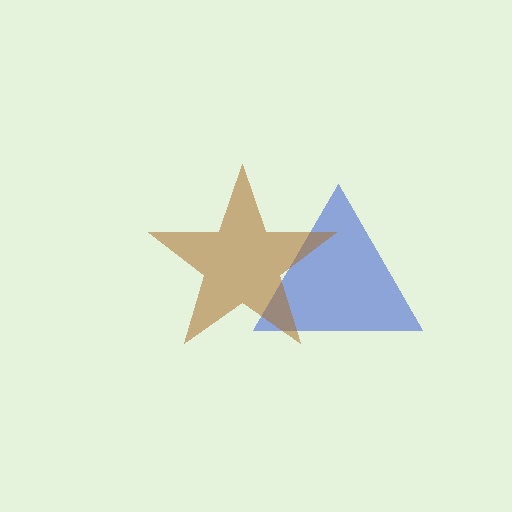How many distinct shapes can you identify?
There are 2 distinct shapes: a blue triangle, a brown star.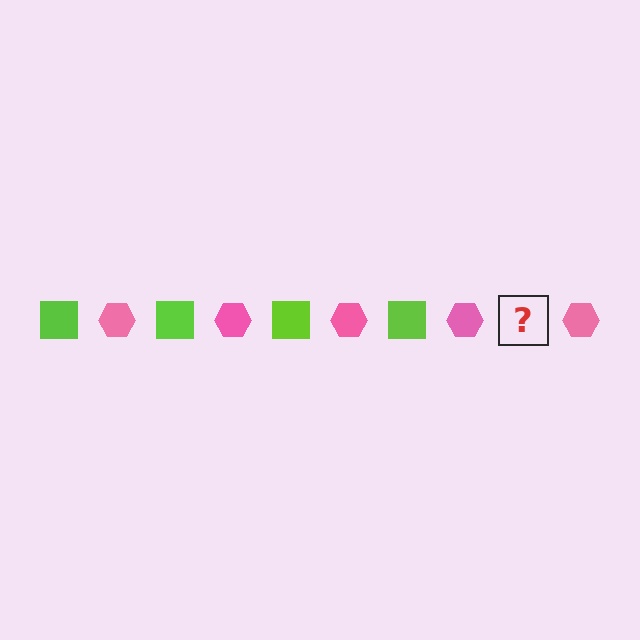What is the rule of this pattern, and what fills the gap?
The rule is that the pattern alternates between lime square and pink hexagon. The gap should be filled with a lime square.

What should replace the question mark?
The question mark should be replaced with a lime square.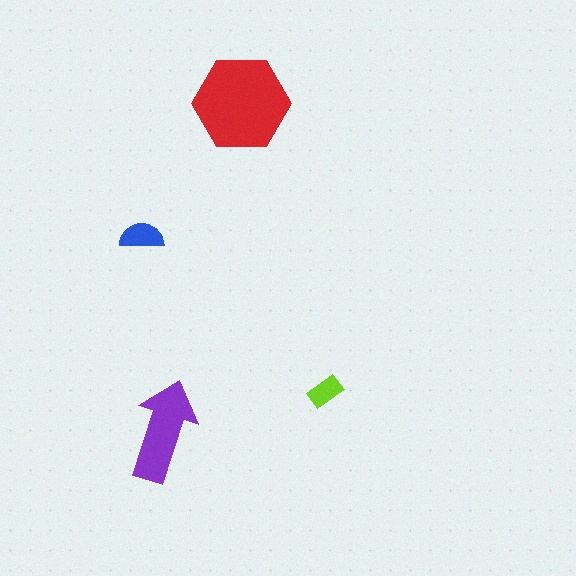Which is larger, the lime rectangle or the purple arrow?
The purple arrow.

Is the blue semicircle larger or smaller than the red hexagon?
Smaller.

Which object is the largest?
The red hexagon.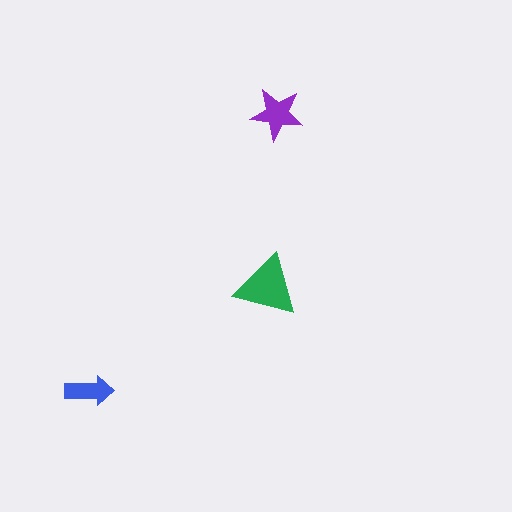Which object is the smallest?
The blue arrow.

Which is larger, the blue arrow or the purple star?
The purple star.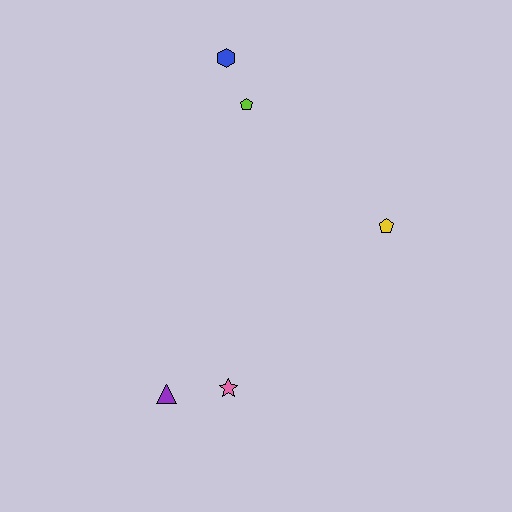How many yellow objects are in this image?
There is 1 yellow object.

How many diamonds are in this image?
There are no diamonds.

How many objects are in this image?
There are 5 objects.